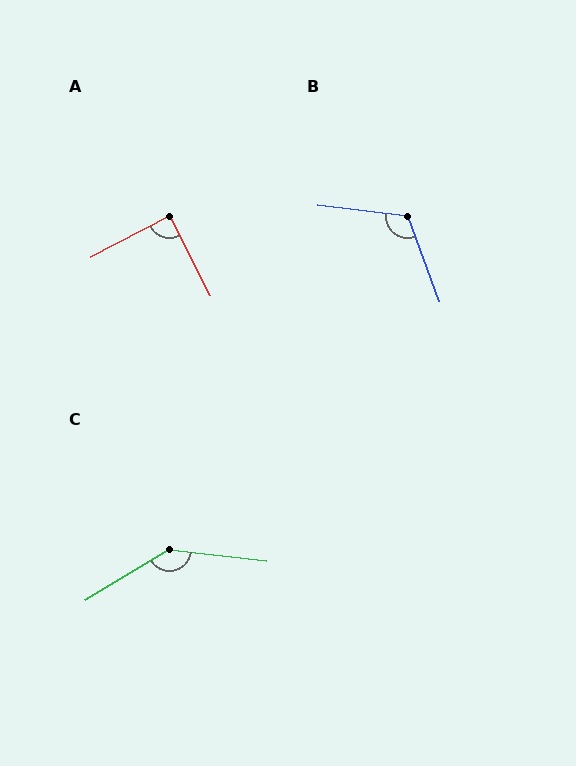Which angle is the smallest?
A, at approximately 89 degrees.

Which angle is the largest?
C, at approximately 143 degrees.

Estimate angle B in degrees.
Approximately 117 degrees.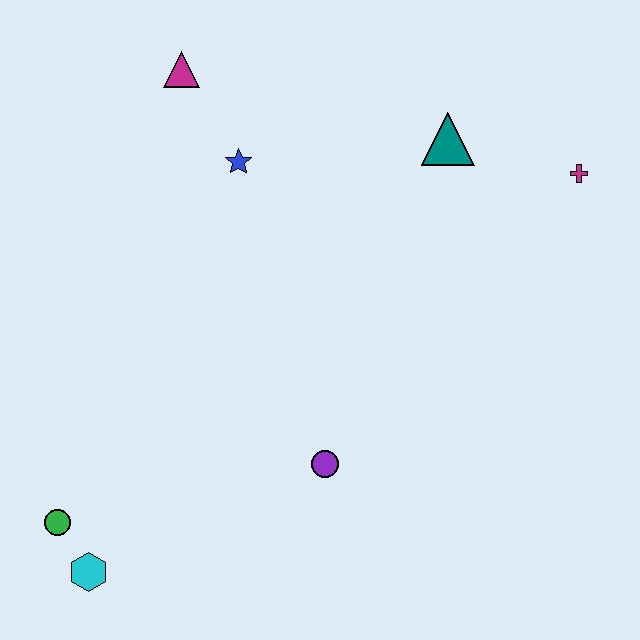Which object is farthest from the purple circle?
The magenta triangle is farthest from the purple circle.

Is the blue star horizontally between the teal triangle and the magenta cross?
No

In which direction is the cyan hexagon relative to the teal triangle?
The cyan hexagon is below the teal triangle.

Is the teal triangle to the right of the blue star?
Yes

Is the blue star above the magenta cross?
Yes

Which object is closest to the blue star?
The magenta triangle is closest to the blue star.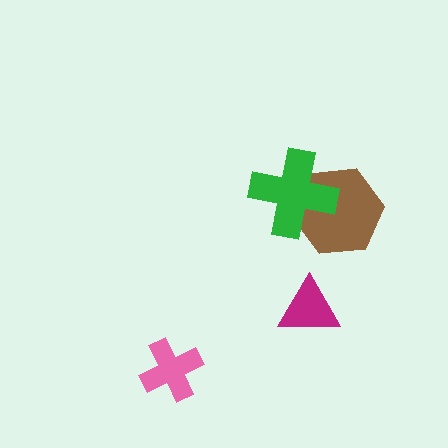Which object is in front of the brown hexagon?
The green cross is in front of the brown hexagon.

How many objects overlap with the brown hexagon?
1 object overlaps with the brown hexagon.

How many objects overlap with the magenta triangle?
0 objects overlap with the magenta triangle.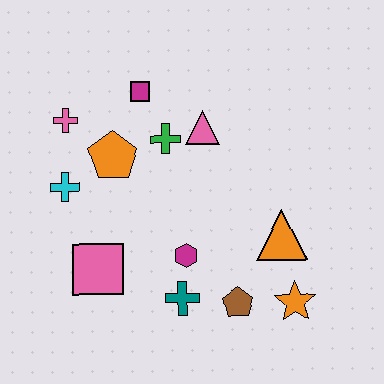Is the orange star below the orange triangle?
Yes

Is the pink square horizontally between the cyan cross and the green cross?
Yes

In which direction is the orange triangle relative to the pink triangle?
The orange triangle is below the pink triangle.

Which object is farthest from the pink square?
The orange star is farthest from the pink square.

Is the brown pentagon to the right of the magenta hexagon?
Yes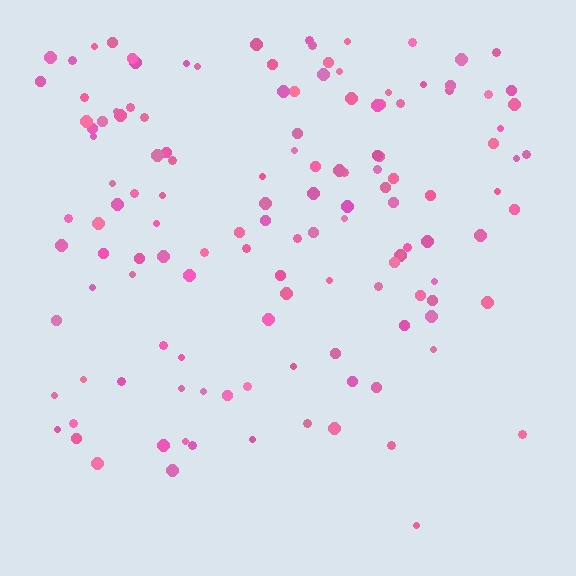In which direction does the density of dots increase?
From bottom to top, with the top side densest.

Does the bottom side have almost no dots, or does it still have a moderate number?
Still a moderate number, just noticeably fewer than the top.